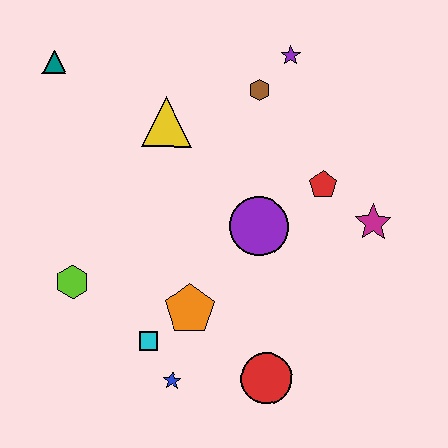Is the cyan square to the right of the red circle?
No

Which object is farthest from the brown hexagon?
The blue star is farthest from the brown hexagon.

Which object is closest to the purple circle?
The red pentagon is closest to the purple circle.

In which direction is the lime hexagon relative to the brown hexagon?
The lime hexagon is below the brown hexagon.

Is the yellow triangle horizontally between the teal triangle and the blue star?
Yes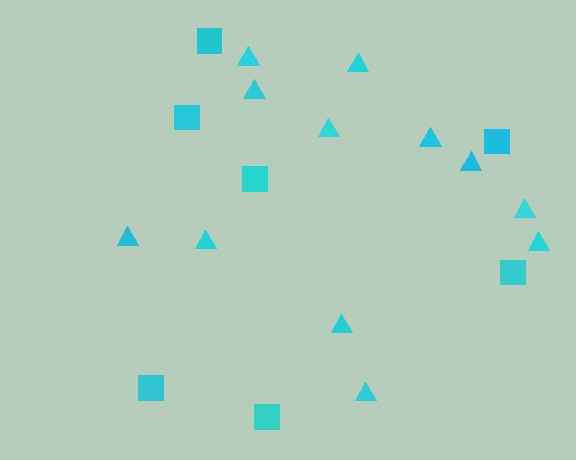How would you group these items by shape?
There are 2 groups: one group of squares (7) and one group of triangles (12).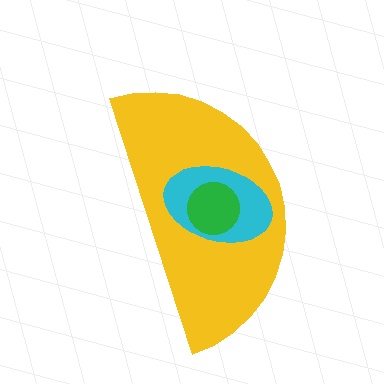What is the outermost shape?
The yellow semicircle.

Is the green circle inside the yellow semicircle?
Yes.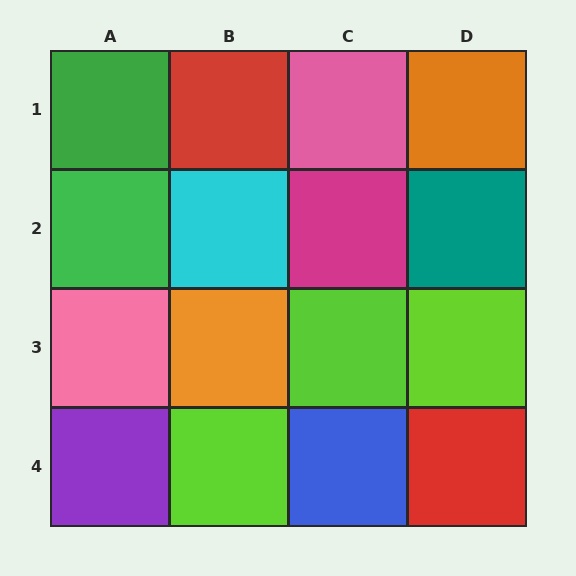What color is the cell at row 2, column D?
Teal.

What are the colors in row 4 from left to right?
Purple, lime, blue, red.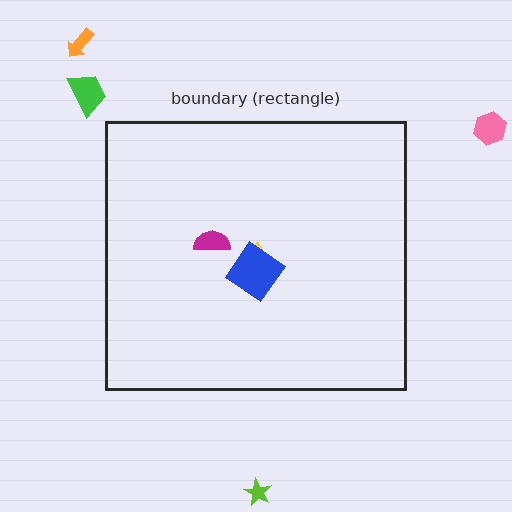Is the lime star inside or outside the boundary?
Outside.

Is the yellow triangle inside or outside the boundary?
Inside.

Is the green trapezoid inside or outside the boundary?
Outside.